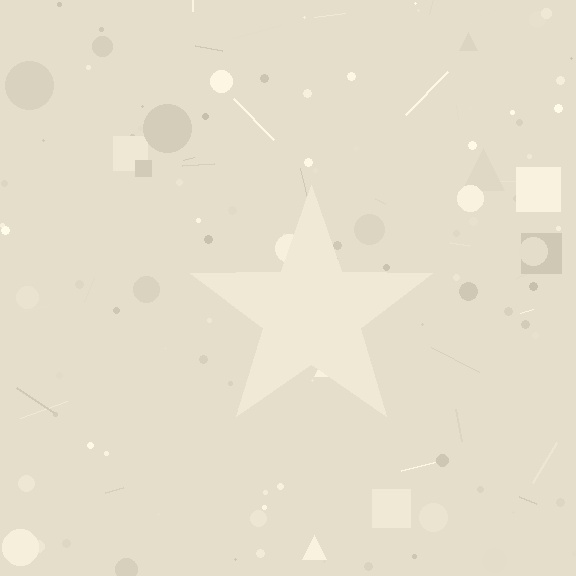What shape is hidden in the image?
A star is hidden in the image.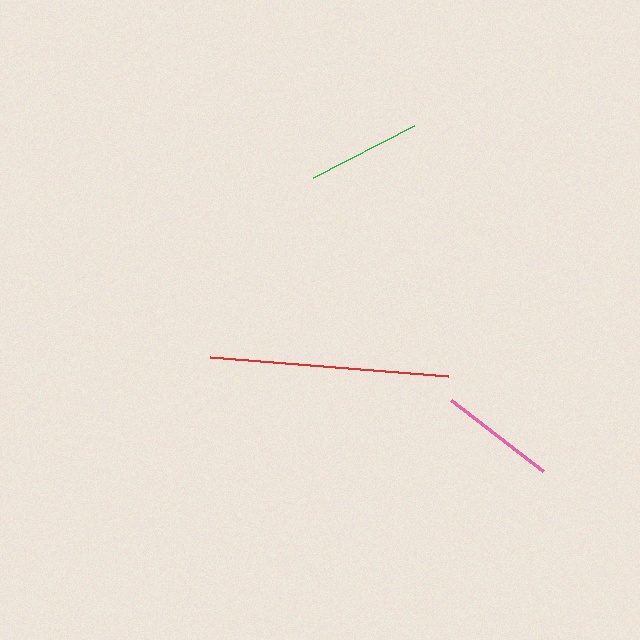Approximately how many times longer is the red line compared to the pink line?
The red line is approximately 2.0 times the length of the pink line.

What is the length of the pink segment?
The pink segment is approximately 117 pixels long.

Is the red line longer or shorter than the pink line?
The red line is longer than the pink line.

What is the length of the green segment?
The green segment is approximately 114 pixels long.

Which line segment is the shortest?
The green line is the shortest at approximately 114 pixels.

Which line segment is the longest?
The red line is the longest at approximately 239 pixels.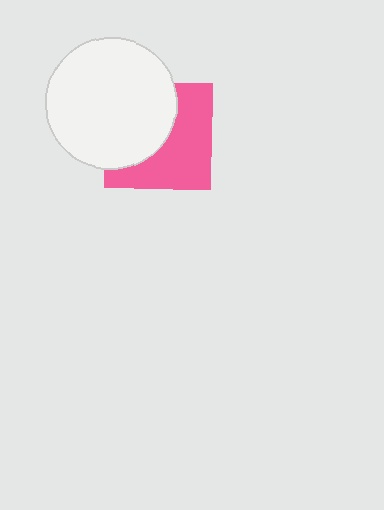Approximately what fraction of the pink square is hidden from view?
Roughly 47% of the pink square is hidden behind the white circle.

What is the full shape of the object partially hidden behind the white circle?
The partially hidden object is a pink square.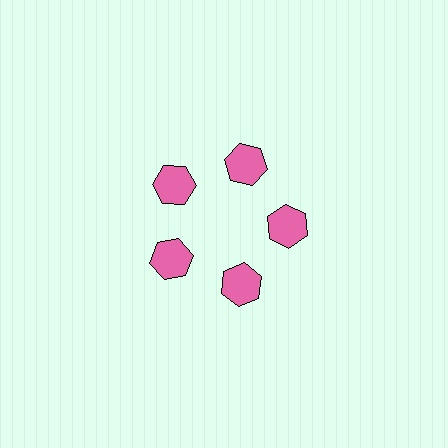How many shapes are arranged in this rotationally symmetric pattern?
There are 5 shapes, arranged in 5 groups of 1.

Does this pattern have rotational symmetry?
Yes, this pattern has 5-fold rotational symmetry. It looks the same after rotating 72 degrees around the center.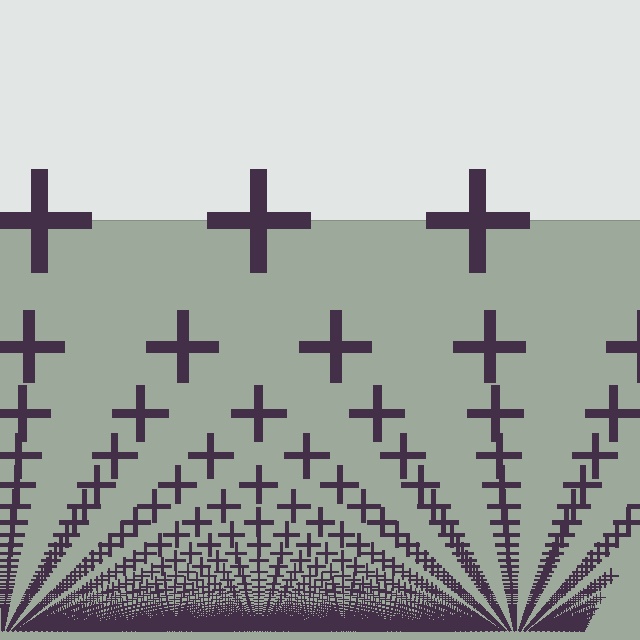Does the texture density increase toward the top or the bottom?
Density increases toward the bottom.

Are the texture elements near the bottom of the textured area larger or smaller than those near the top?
Smaller. The gradient is inverted — elements near the bottom are smaller and denser.